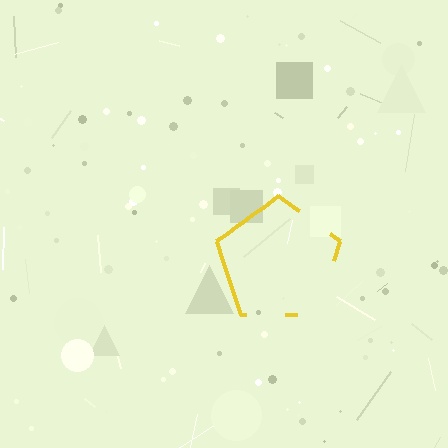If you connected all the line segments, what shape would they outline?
They would outline a pentagon.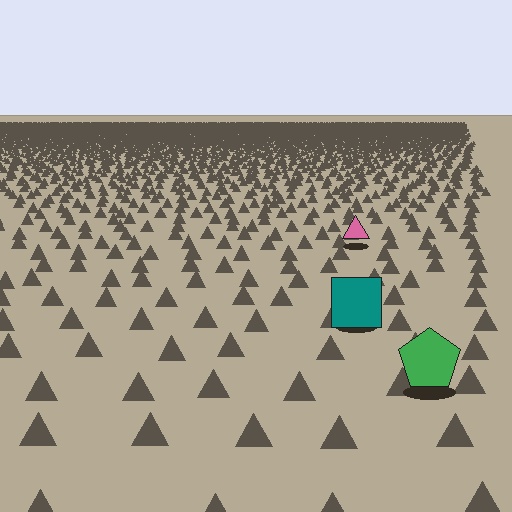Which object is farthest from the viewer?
The pink triangle is farthest from the viewer. It appears smaller and the ground texture around it is denser.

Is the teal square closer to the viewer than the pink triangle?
Yes. The teal square is closer — you can tell from the texture gradient: the ground texture is coarser near it.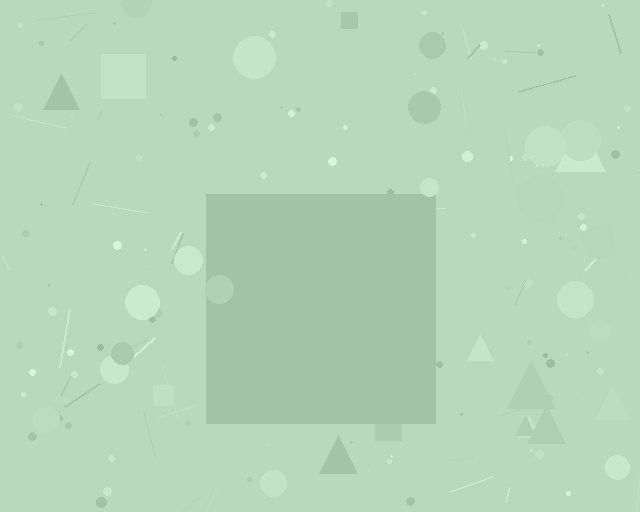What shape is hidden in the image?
A square is hidden in the image.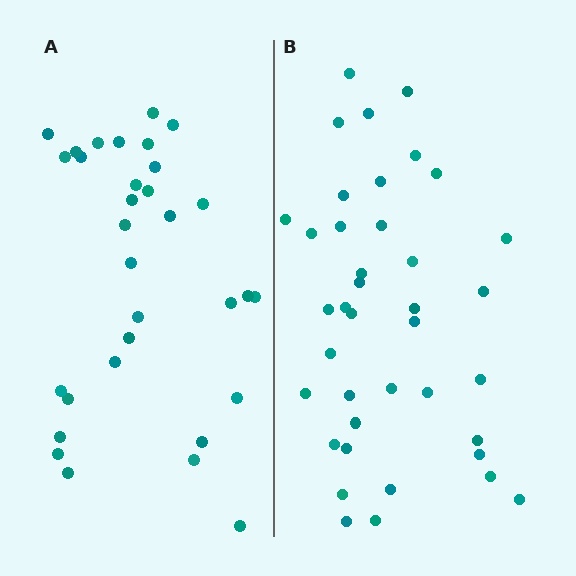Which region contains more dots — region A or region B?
Region B (the right region) has more dots.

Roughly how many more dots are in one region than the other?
Region B has roughly 8 or so more dots than region A.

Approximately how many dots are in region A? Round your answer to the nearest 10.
About 30 dots. (The exact count is 32, which rounds to 30.)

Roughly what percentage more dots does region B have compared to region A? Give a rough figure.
About 20% more.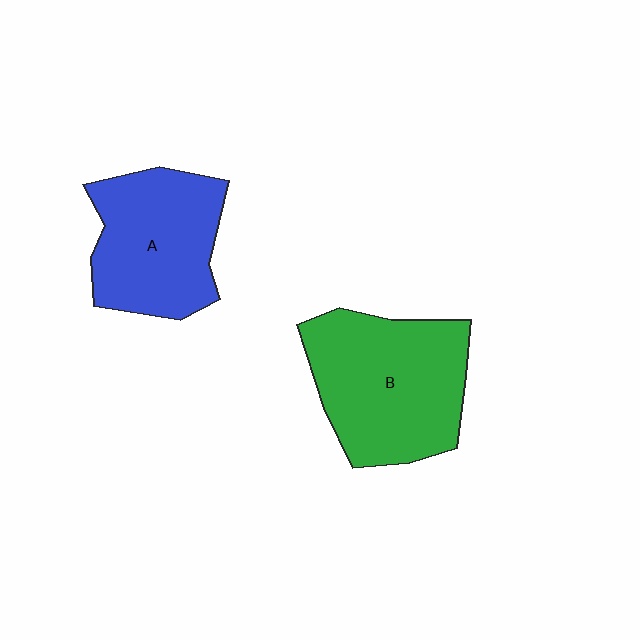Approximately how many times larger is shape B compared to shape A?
Approximately 1.2 times.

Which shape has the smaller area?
Shape A (blue).